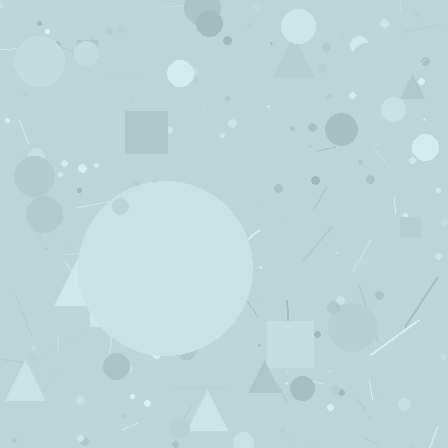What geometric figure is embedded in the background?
A circle is embedded in the background.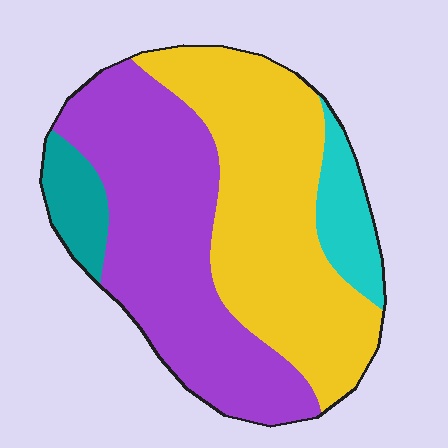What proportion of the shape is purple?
Purple takes up about two fifths (2/5) of the shape.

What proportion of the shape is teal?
Teal covers 7% of the shape.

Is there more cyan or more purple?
Purple.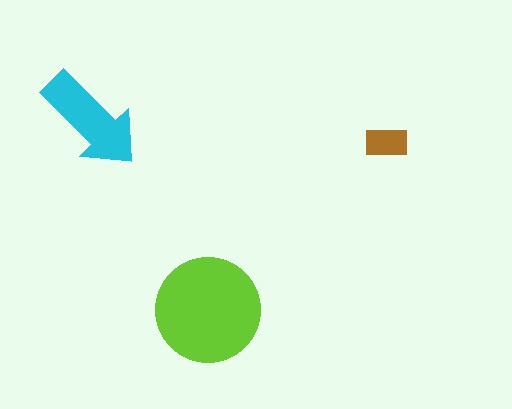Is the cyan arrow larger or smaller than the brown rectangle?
Larger.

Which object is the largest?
The lime circle.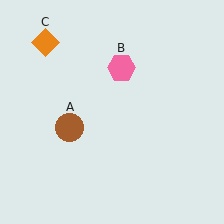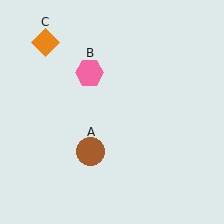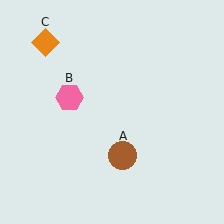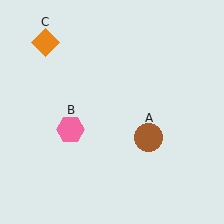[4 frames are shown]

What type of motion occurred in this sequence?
The brown circle (object A), pink hexagon (object B) rotated counterclockwise around the center of the scene.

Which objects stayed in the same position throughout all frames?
Orange diamond (object C) remained stationary.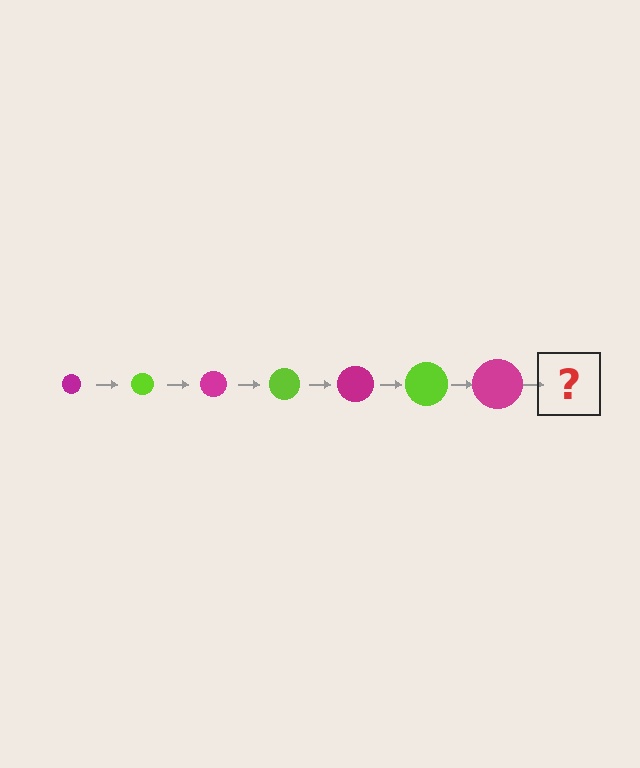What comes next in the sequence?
The next element should be a lime circle, larger than the previous one.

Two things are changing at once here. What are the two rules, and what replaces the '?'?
The two rules are that the circle grows larger each step and the color cycles through magenta and lime. The '?' should be a lime circle, larger than the previous one.